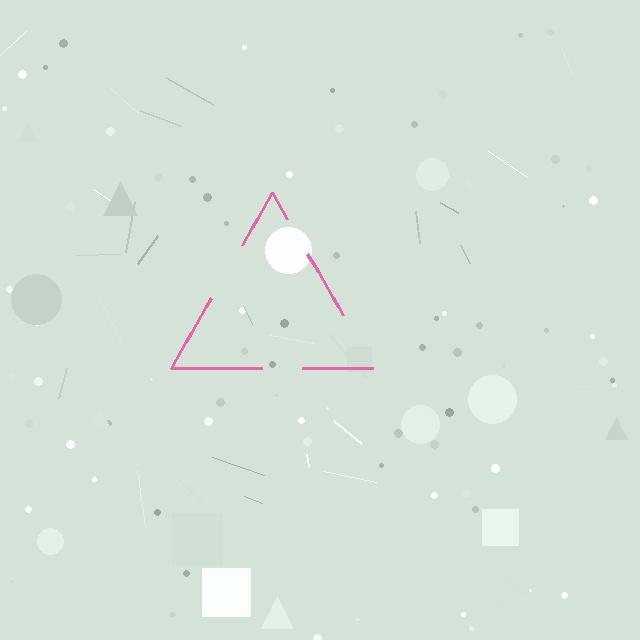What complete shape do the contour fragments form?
The contour fragments form a triangle.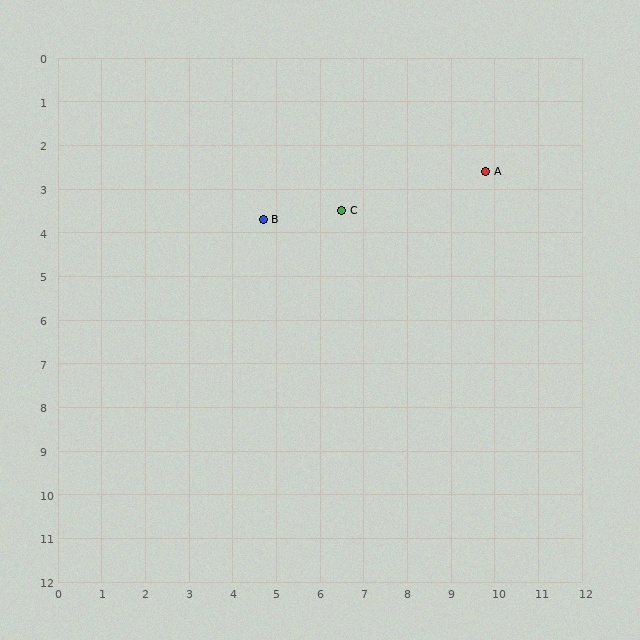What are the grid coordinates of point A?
Point A is at approximately (9.8, 2.6).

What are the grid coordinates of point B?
Point B is at approximately (4.7, 3.7).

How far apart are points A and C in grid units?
Points A and C are about 3.4 grid units apart.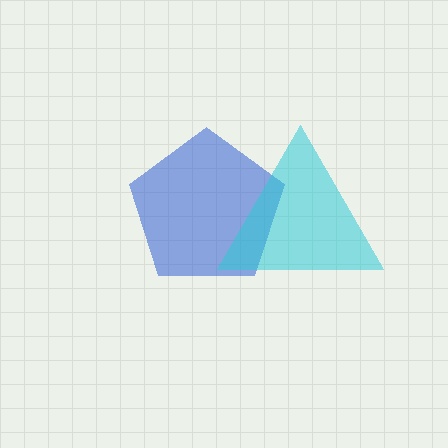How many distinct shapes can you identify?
There are 2 distinct shapes: a blue pentagon, a cyan triangle.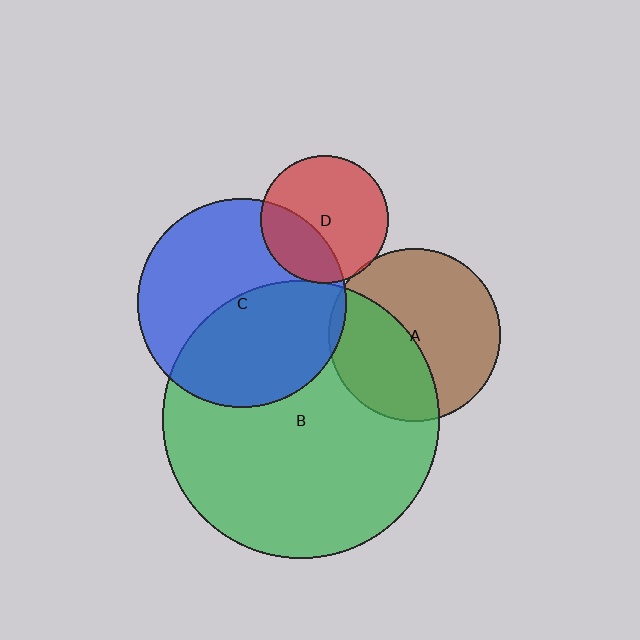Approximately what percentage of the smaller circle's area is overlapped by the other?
Approximately 5%.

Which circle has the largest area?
Circle B (green).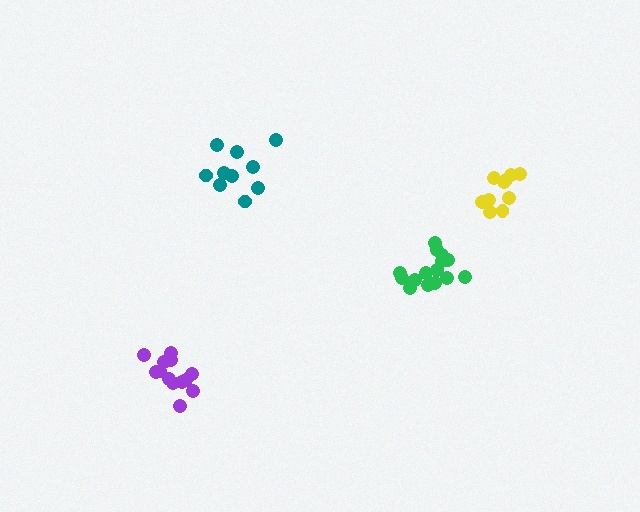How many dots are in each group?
Group 1: 13 dots, Group 2: 15 dots, Group 3: 10 dots, Group 4: 10 dots (48 total).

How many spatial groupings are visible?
There are 4 spatial groupings.